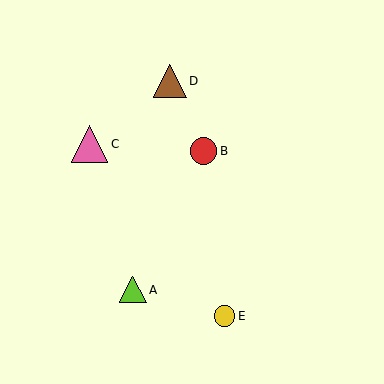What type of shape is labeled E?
Shape E is a yellow circle.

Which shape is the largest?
The pink triangle (labeled C) is the largest.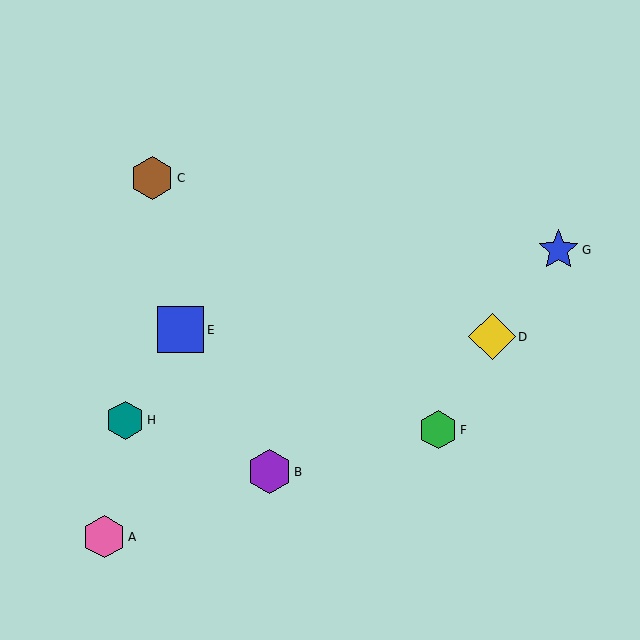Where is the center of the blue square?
The center of the blue square is at (181, 330).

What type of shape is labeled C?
Shape C is a brown hexagon.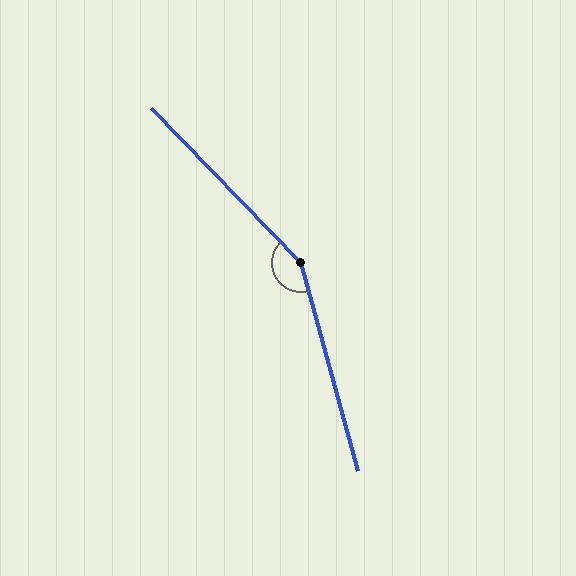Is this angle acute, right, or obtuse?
It is obtuse.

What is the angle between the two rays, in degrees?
Approximately 151 degrees.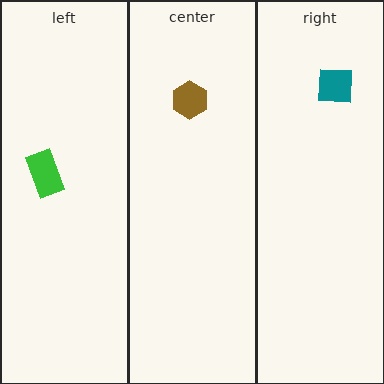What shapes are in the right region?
The teal square.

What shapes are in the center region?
The brown hexagon.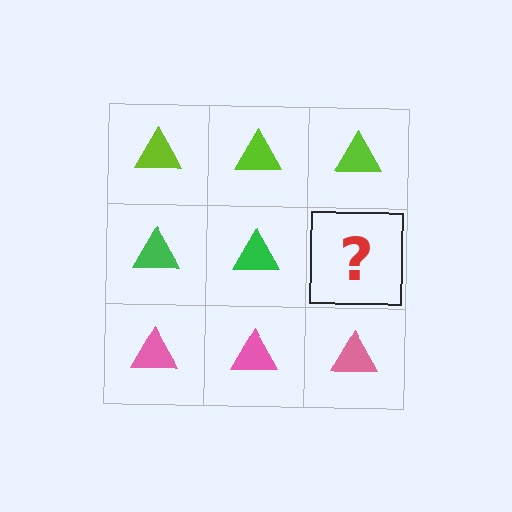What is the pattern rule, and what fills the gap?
The rule is that each row has a consistent color. The gap should be filled with a green triangle.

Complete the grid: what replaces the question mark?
The question mark should be replaced with a green triangle.